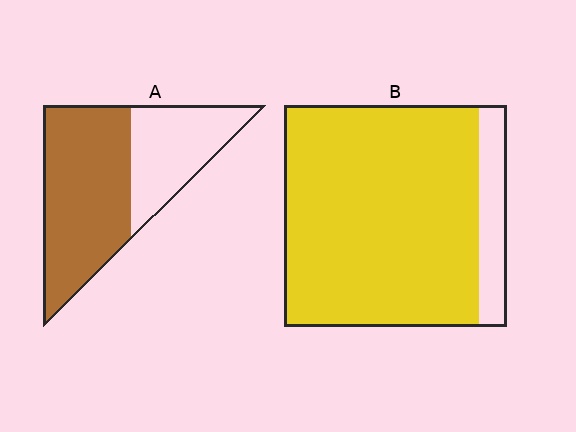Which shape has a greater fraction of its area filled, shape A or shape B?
Shape B.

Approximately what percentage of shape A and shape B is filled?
A is approximately 65% and B is approximately 85%.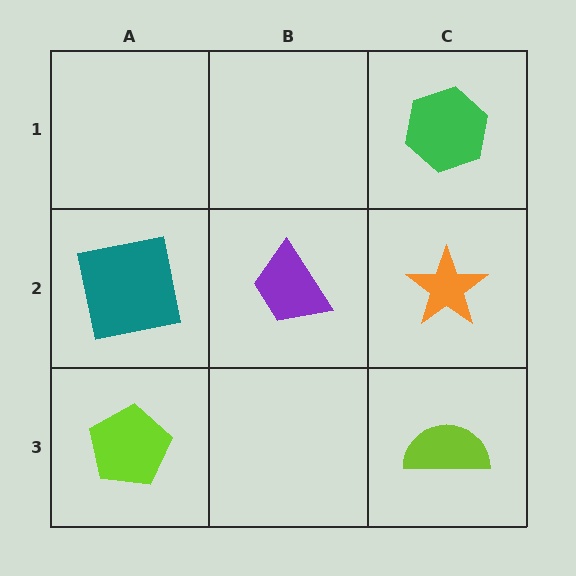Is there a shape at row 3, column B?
No, that cell is empty.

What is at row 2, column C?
An orange star.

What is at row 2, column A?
A teal square.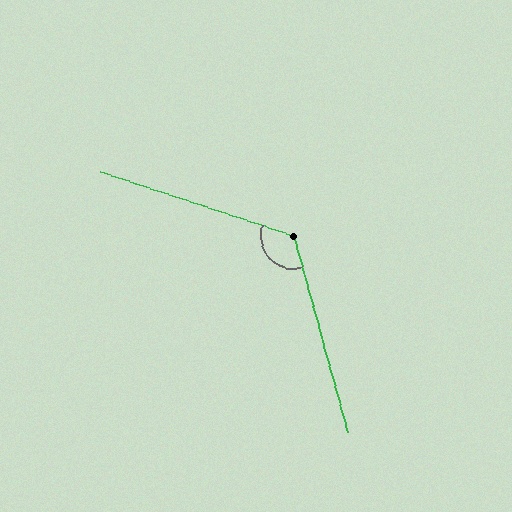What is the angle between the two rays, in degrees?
Approximately 124 degrees.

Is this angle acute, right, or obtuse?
It is obtuse.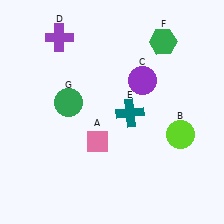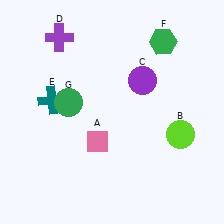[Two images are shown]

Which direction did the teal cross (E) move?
The teal cross (E) moved left.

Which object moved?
The teal cross (E) moved left.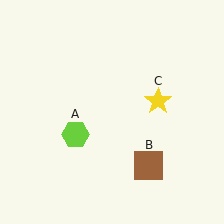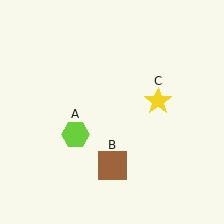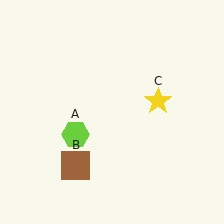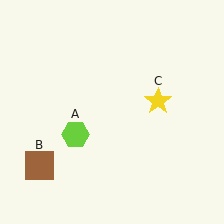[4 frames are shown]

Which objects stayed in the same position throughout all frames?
Lime hexagon (object A) and yellow star (object C) remained stationary.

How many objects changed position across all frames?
1 object changed position: brown square (object B).